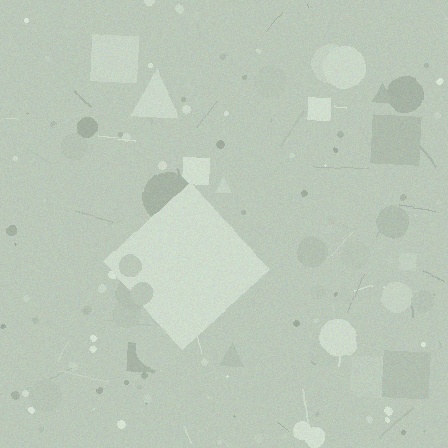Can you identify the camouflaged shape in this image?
The camouflaged shape is a diamond.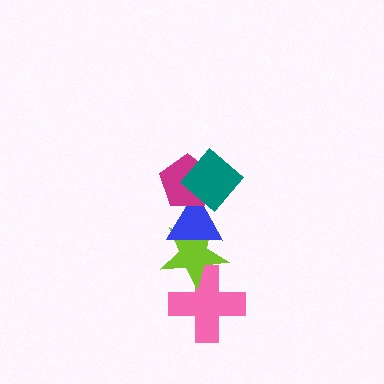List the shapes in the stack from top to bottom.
From top to bottom: the teal diamond, the magenta pentagon, the blue triangle, the lime star, the pink cross.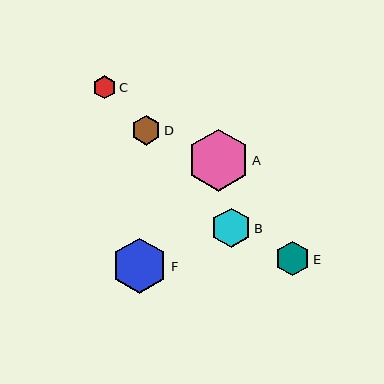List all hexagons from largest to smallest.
From largest to smallest: A, F, B, E, D, C.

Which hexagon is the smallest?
Hexagon C is the smallest with a size of approximately 23 pixels.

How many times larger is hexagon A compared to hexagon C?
Hexagon A is approximately 2.7 times the size of hexagon C.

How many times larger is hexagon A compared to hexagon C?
Hexagon A is approximately 2.7 times the size of hexagon C.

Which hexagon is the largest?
Hexagon A is the largest with a size of approximately 62 pixels.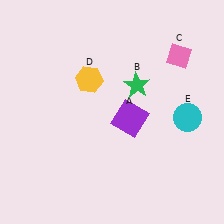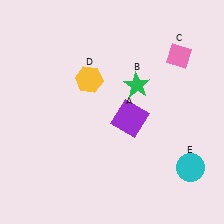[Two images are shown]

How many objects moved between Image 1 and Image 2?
1 object moved between the two images.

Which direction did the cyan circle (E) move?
The cyan circle (E) moved down.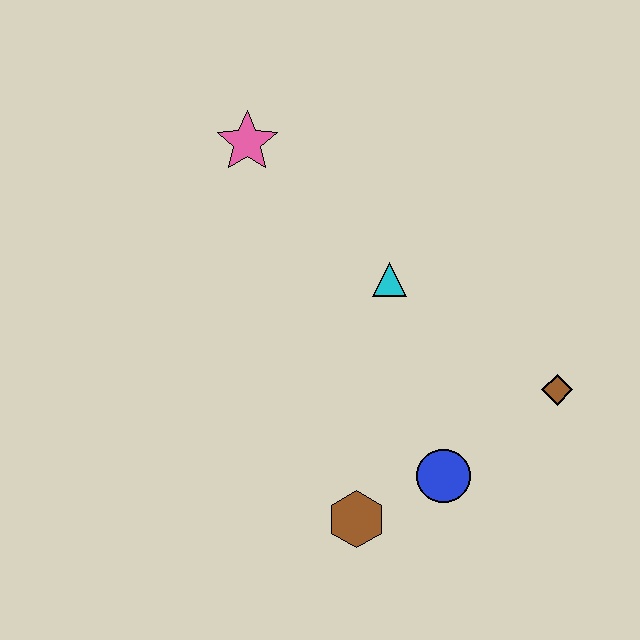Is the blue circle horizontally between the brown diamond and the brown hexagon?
Yes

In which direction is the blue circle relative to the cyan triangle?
The blue circle is below the cyan triangle.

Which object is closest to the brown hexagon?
The blue circle is closest to the brown hexagon.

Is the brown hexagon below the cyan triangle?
Yes